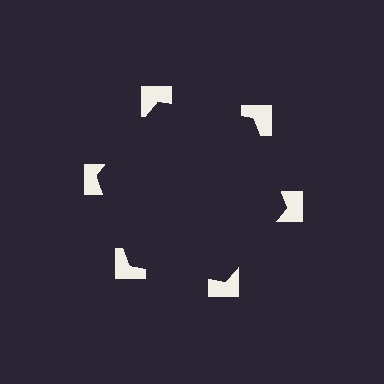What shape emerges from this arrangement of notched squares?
An illusory hexagon — its edges are inferred from the aligned wedge cuts in the notched squares, not physically drawn.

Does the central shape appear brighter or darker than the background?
It typically appears slightly darker than the background, even though no actual brightness change is drawn.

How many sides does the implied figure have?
6 sides.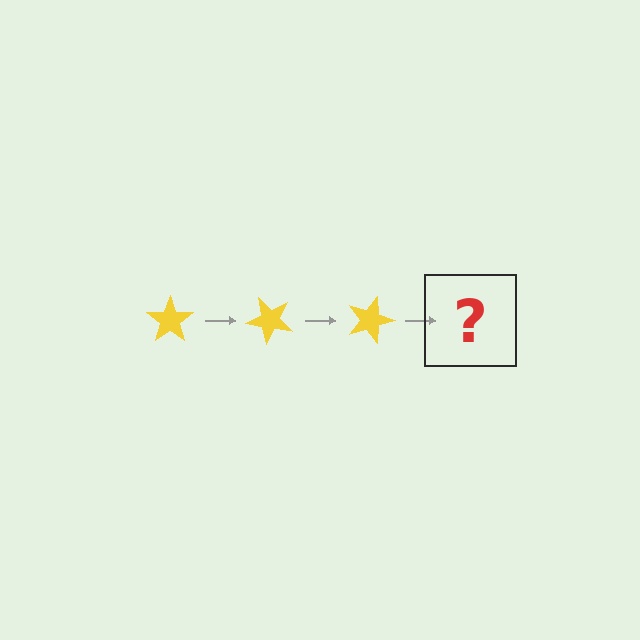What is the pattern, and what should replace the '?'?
The pattern is that the star rotates 45 degrees each step. The '?' should be a yellow star rotated 135 degrees.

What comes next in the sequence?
The next element should be a yellow star rotated 135 degrees.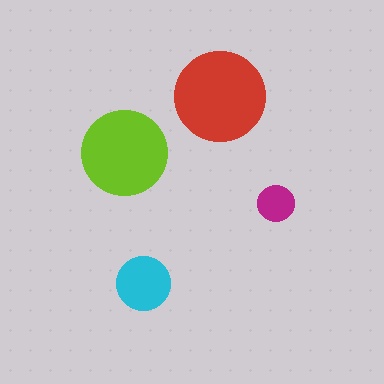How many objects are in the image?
There are 4 objects in the image.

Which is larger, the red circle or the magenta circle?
The red one.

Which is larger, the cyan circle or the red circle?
The red one.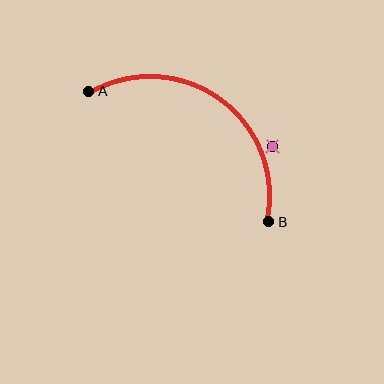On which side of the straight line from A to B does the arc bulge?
The arc bulges above and to the right of the straight line connecting A and B.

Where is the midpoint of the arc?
The arc midpoint is the point on the curve farthest from the straight line joining A and B. It sits above and to the right of that line.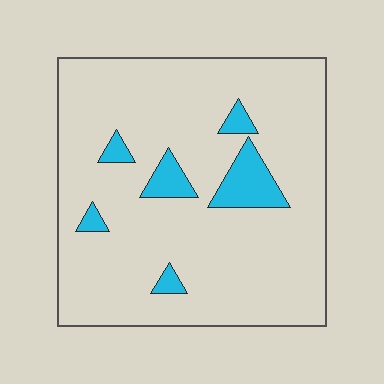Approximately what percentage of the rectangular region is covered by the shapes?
Approximately 10%.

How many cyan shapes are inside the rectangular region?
6.